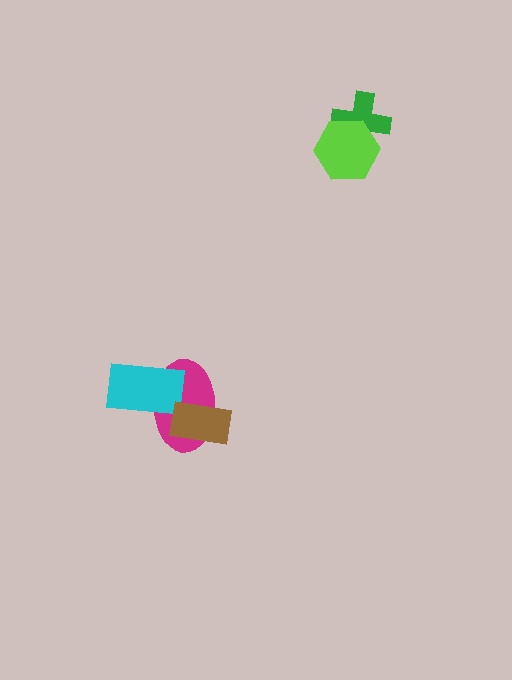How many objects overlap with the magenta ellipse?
2 objects overlap with the magenta ellipse.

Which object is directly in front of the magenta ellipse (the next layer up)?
The cyan rectangle is directly in front of the magenta ellipse.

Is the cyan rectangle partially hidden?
No, no other shape covers it.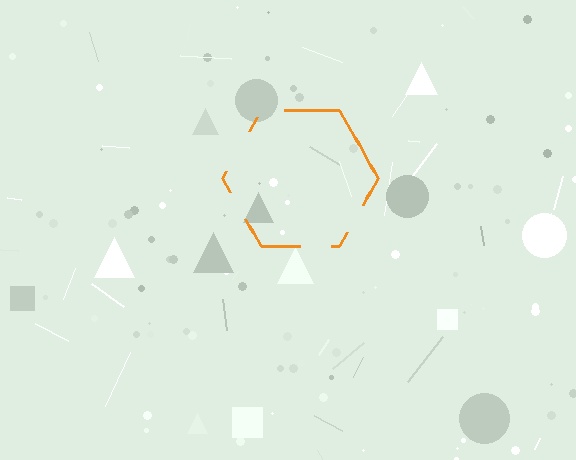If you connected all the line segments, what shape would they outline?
They would outline a hexagon.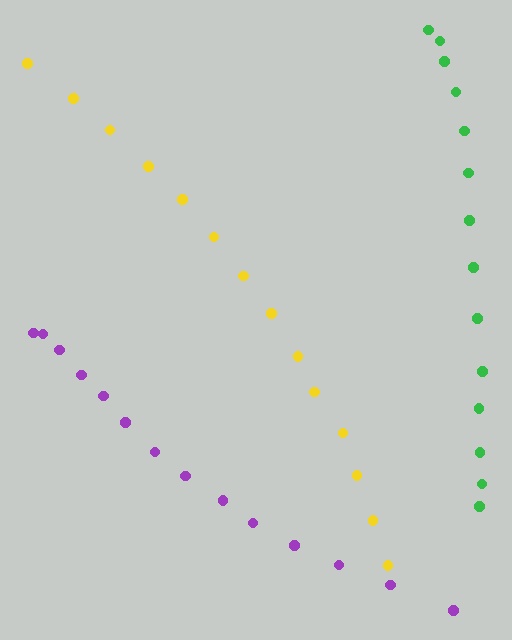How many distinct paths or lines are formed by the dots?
There are 3 distinct paths.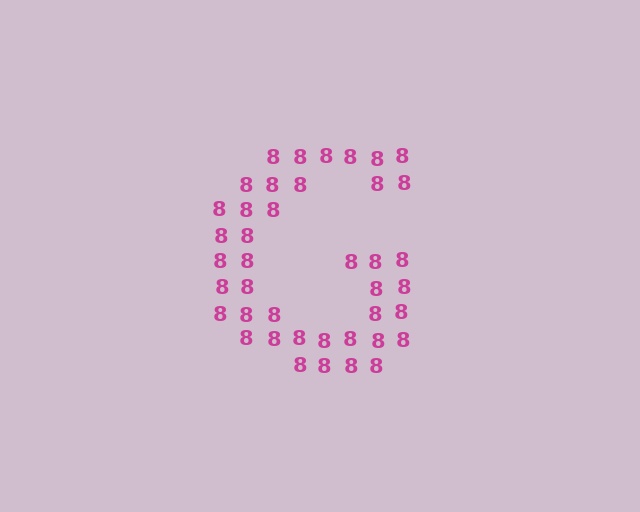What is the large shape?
The large shape is the letter G.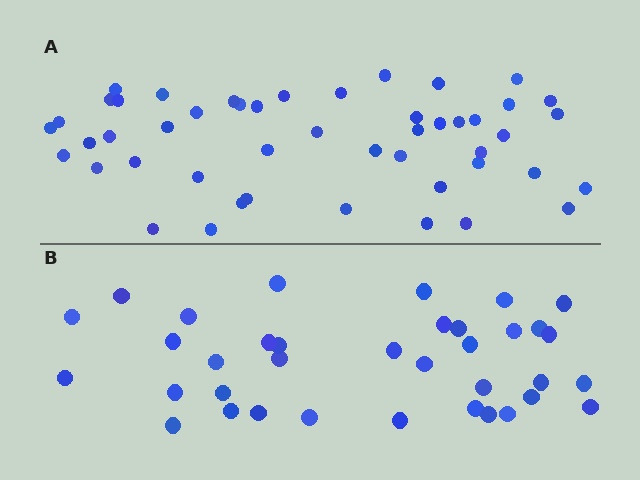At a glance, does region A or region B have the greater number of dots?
Region A (the top region) has more dots.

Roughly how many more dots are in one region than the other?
Region A has roughly 12 or so more dots than region B.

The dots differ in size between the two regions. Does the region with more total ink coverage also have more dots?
No. Region B has more total ink coverage because its dots are larger, but region A actually contains more individual dots. Total area can be misleading — the number of items is what matters here.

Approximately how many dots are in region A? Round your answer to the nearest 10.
About 50 dots. (The exact count is 48, which rounds to 50.)